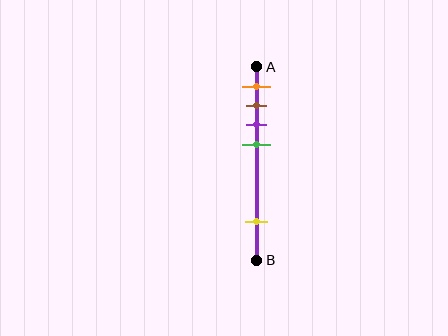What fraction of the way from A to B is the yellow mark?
The yellow mark is approximately 80% (0.8) of the way from A to B.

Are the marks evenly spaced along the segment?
No, the marks are not evenly spaced.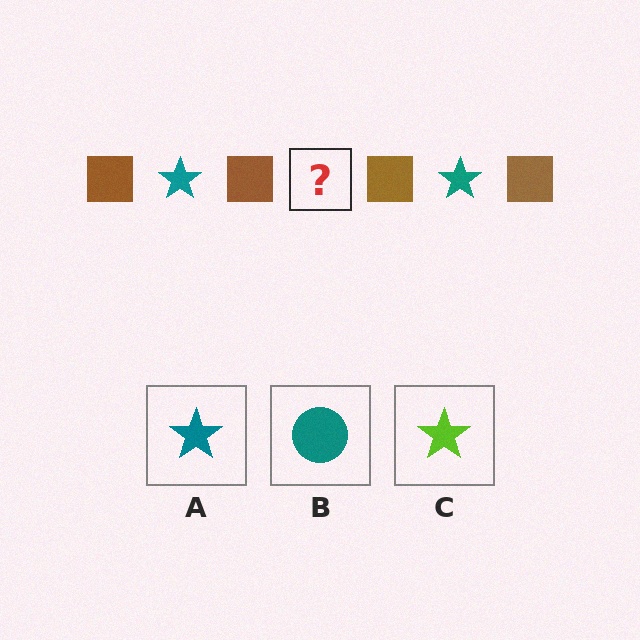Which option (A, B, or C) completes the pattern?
A.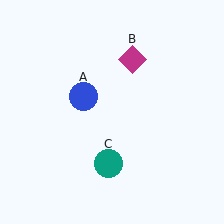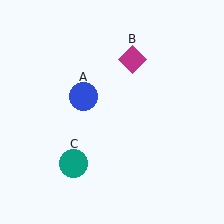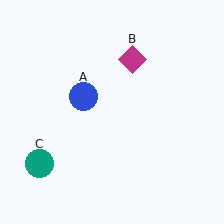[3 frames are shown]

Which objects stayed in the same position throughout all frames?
Blue circle (object A) and magenta diamond (object B) remained stationary.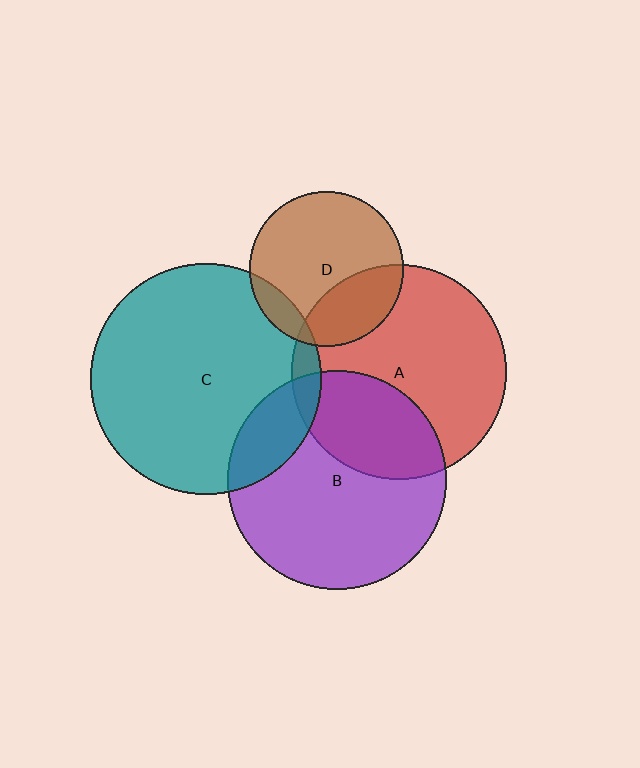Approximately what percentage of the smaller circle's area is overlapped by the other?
Approximately 30%.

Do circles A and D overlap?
Yes.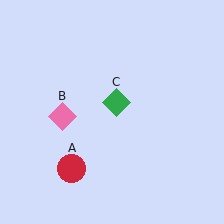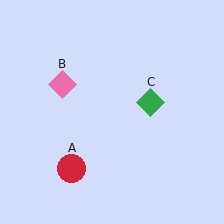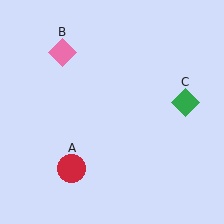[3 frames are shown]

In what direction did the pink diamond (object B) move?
The pink diamond (object B) moved up.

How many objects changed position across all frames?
2 objects changed position: pink diamond (object B), green diamond (object C).